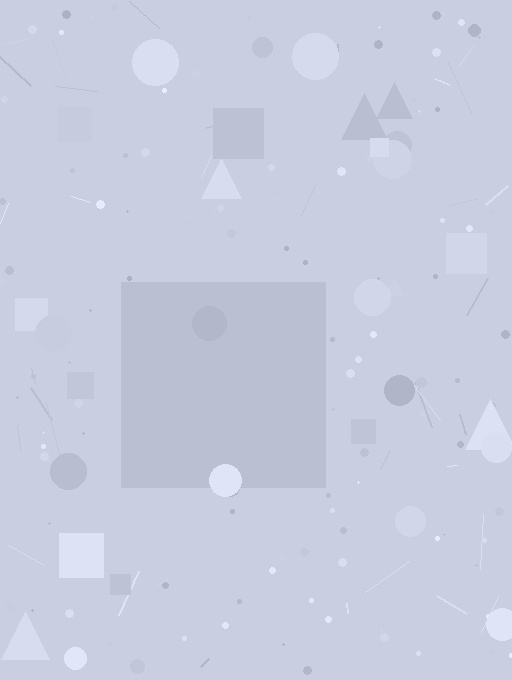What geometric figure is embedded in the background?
A square is embedded in the background.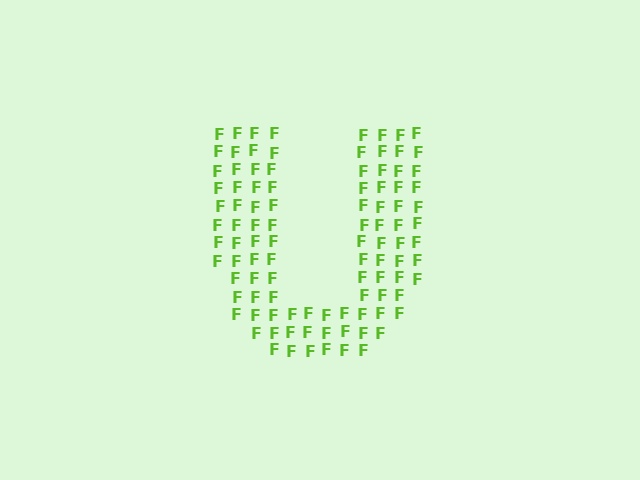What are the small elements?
The small elements are letter F's.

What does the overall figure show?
The overall figure shows the letter U.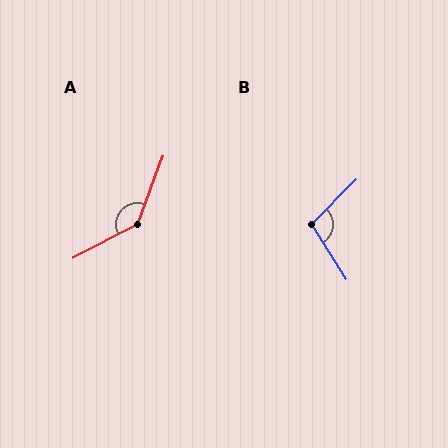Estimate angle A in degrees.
Approximately 138 degrees.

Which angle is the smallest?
B, at approximately 103 degrees.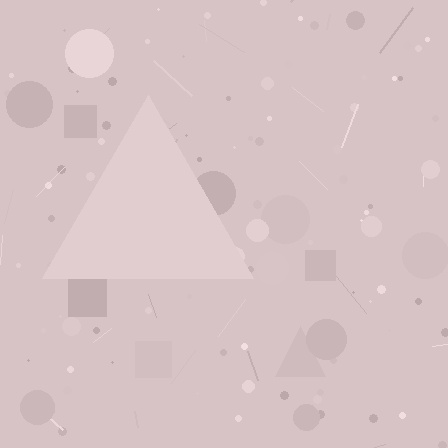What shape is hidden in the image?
A triangle is hidden in the image.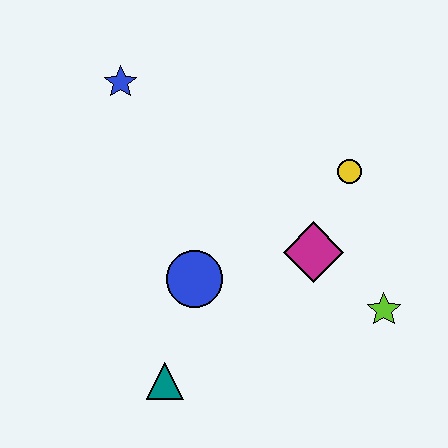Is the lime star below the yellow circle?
Yes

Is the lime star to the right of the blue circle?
Yes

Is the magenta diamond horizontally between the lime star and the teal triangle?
Yes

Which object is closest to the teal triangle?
The blue circle is closest to the teal triangle.